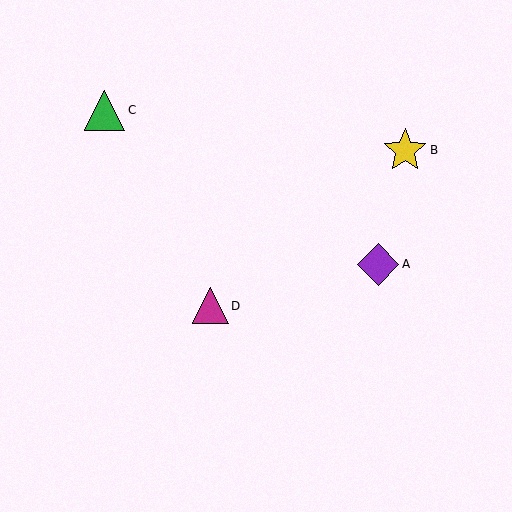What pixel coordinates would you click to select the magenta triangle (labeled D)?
Click at (211, 306) to select the magenta triangle D.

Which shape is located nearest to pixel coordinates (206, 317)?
The magenta triangle (labeled D) at (211, 306) is nearest to that location.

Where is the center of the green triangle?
The center of the green triangle is at (105, 110).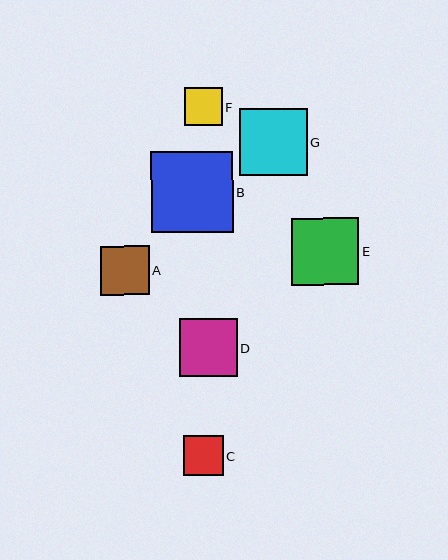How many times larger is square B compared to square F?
Square B is approximately 2.2 times the size of square F.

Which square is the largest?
Square B is the largest with a size of approximately 82 pixels.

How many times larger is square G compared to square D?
Square G is approximately 1.2 times the size of square D.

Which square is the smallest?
Square F is the smallest with a size of approximately 38 pixels.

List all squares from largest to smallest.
From largest to smallest: B, G, E, D, A, C, F.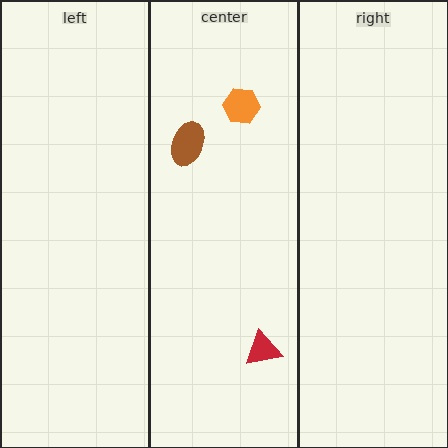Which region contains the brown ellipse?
The center region.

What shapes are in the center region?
The orange hexagon, the red triangle, the brown ellipse.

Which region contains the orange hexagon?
The center region.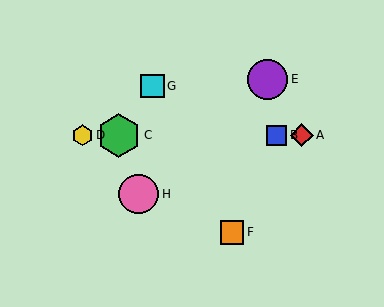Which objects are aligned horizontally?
Objects A, B, C, D are aligned horizontally.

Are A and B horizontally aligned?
Yes, both are at y≈135.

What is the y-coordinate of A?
Object A is at y≈135.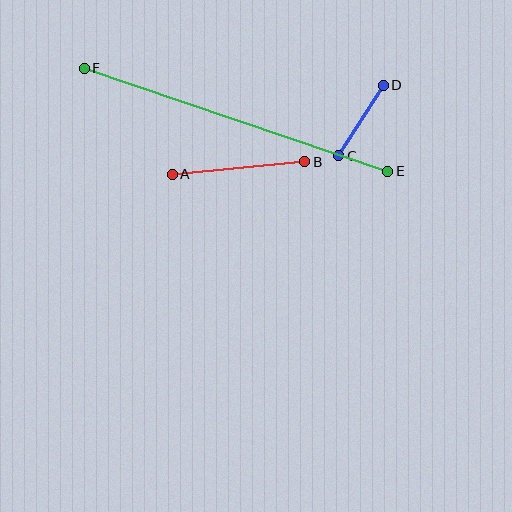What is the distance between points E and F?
The distance is approximately 320 pixels.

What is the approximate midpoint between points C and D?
The midpoint is at approximately (361, 120) pixels.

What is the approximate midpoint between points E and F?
The midpoint is at approximately (236, 120) pixels.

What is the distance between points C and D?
The distance is approximately 83 pixels.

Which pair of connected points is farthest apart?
Points E and F are farthest apart.